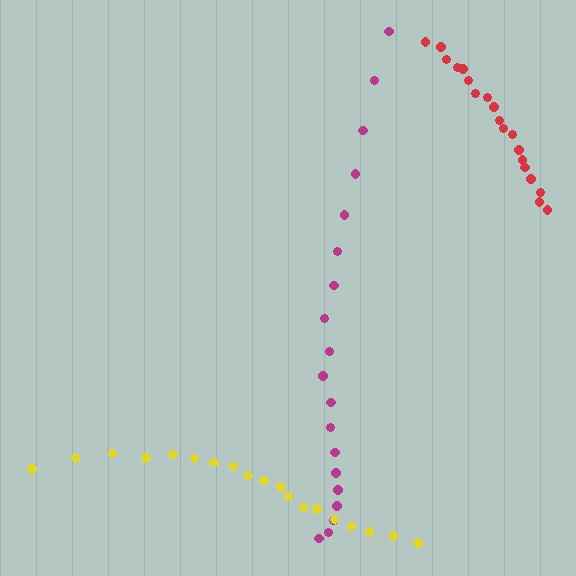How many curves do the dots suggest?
There are 3 distinct paths.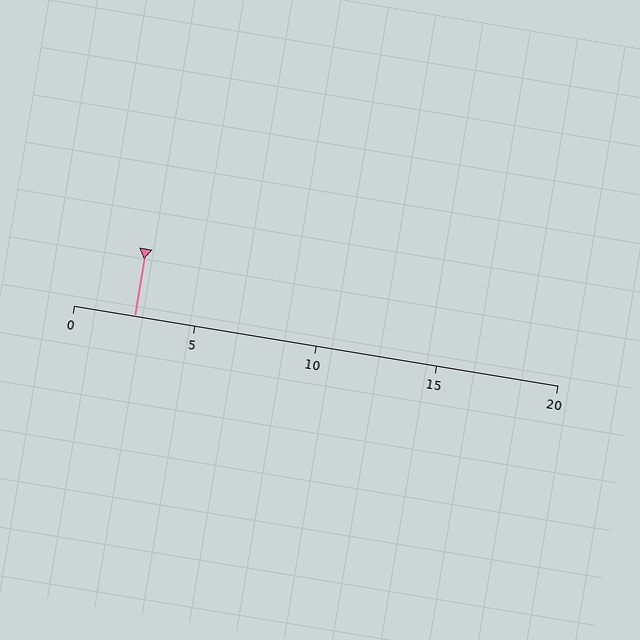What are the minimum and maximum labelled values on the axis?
The axis runs from 0 to 20.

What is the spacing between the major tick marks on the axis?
The major ticks are spaced 5 apart.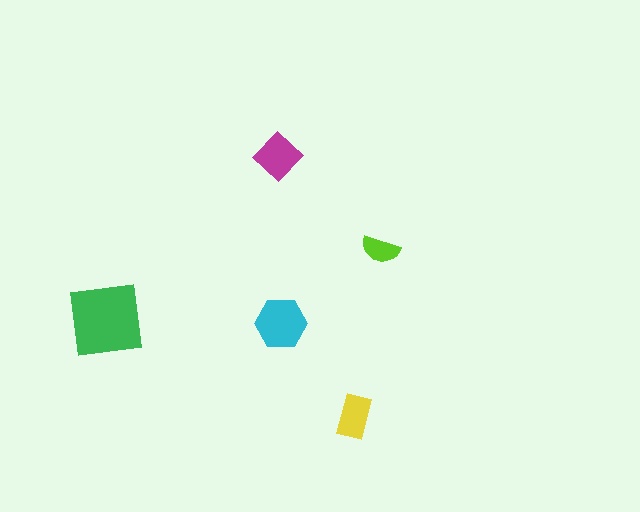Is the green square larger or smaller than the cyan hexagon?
Larger.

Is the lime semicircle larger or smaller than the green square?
Smaller.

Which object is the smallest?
The lime semicircle.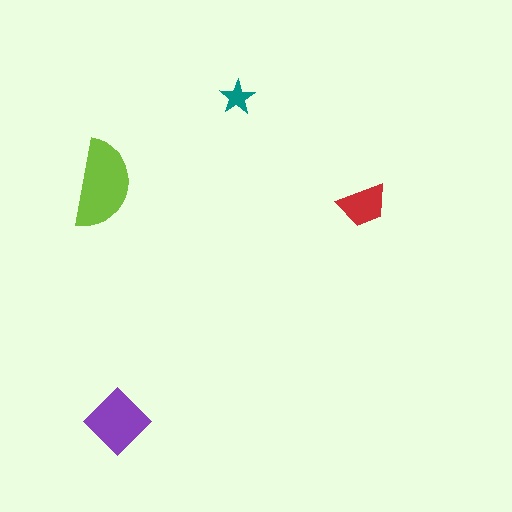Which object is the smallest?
The teal star.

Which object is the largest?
The lime semicircle.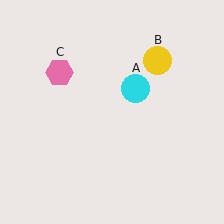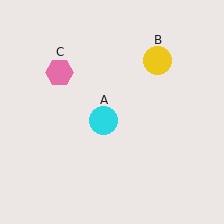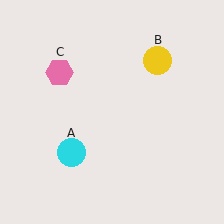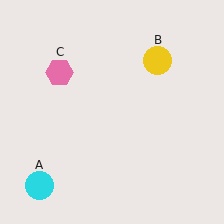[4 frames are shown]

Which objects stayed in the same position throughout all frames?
Yellow circle (object B) and pink hexagon (object C) remained stationary.